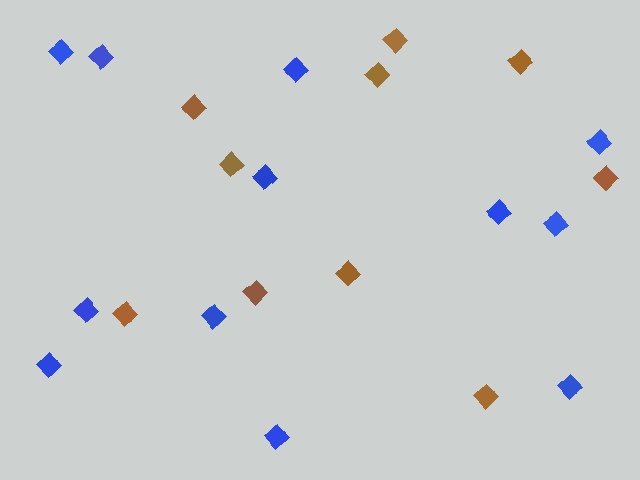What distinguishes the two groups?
There are 2 groups: one group of blue diamonds (12) and one group of brown diamonds (10).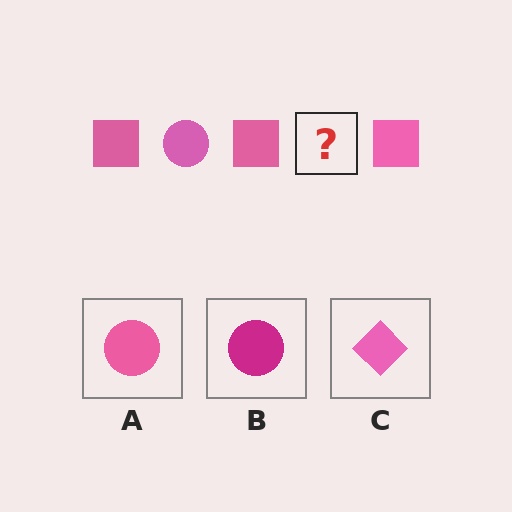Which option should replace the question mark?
Option A.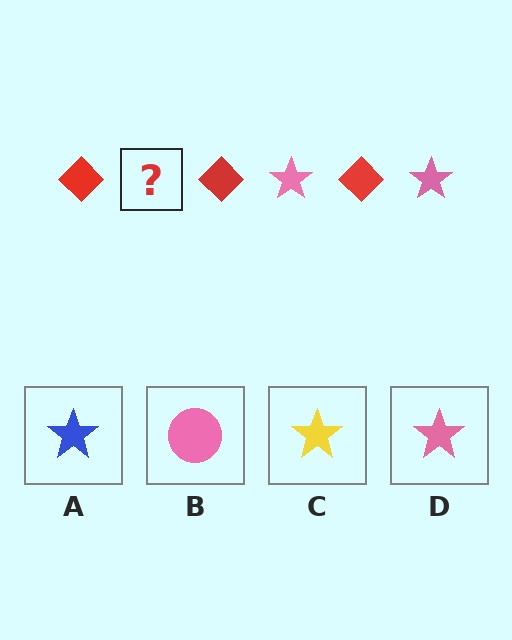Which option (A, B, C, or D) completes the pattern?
D.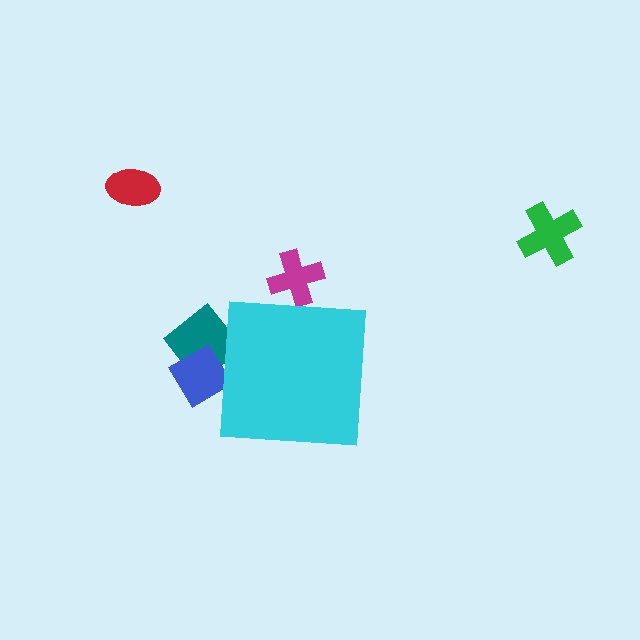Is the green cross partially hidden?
No, the green cross is fully visible.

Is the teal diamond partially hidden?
Yes, the teal diamond is partially hidden behind the cyan square.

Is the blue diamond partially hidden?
Yes, the blue diamond is partially hidden behind the cyan square.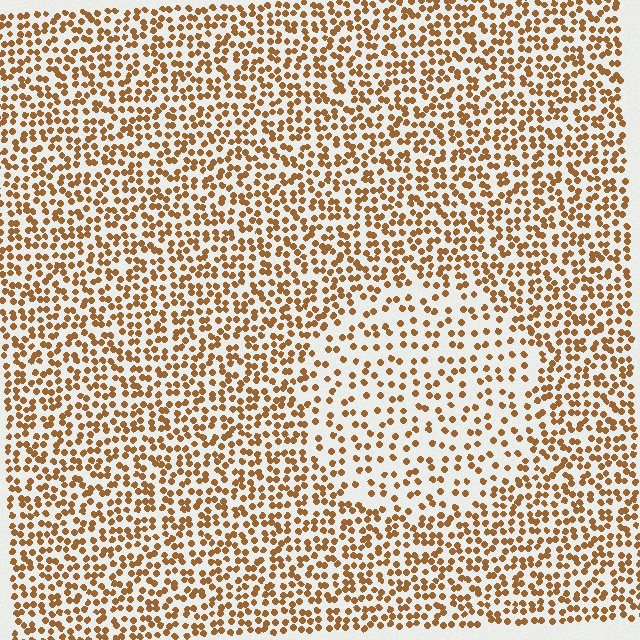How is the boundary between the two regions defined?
The boundary is defined by a change in element density (approximately 1.9x ratio). All elements are the same color, size, and shape.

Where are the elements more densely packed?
The elements are more densely packed outside the circle boundary.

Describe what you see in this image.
The image contains small brown elements arranged at two different densities. A circle-shaped region is visible where the elements are less densely packed than the surrounding area.